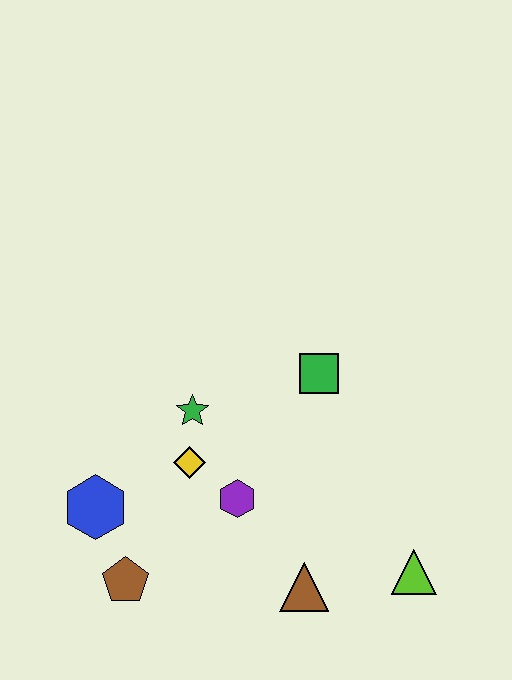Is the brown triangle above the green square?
No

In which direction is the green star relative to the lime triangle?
The green star is to the left of the lime triangle.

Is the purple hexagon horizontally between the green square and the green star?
Yes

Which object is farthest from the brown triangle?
The blue hexagon is farthest from the brown triangle.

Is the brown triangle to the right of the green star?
Yes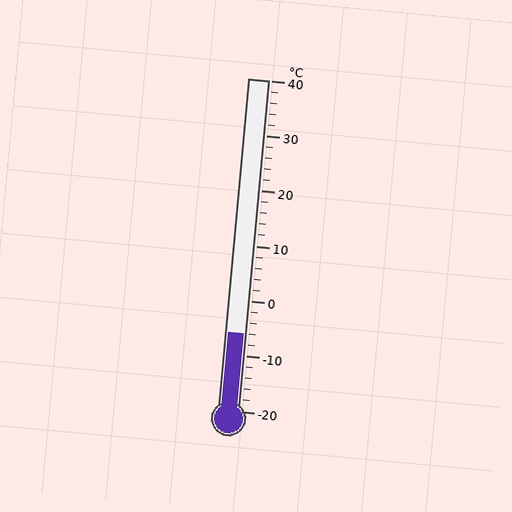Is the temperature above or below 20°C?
The temperature is below 20°C.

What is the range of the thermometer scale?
The thermometer scale ranges from -20°C to 40°C.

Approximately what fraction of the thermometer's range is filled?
The thermometer is filled to approximately 25% of its range.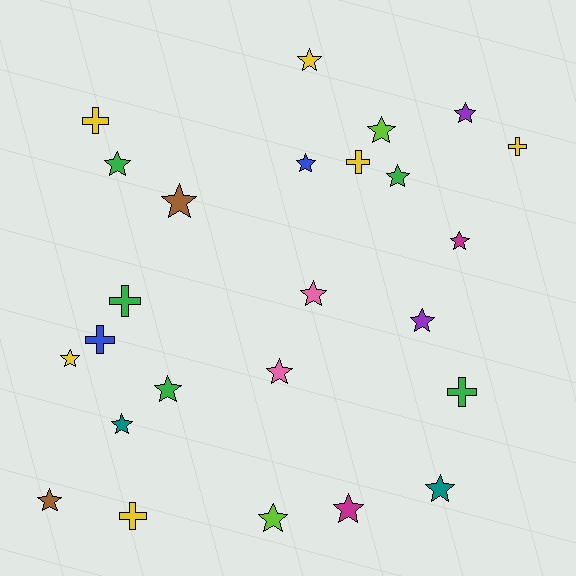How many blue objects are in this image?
There are 2 blue objects.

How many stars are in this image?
There are 18 stars.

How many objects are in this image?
There are 25 objects.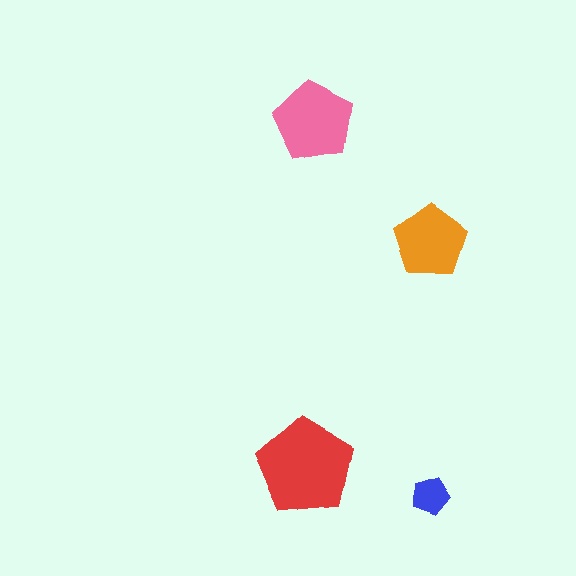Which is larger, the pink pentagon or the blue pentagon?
The pink one.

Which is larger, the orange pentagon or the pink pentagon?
The pink one.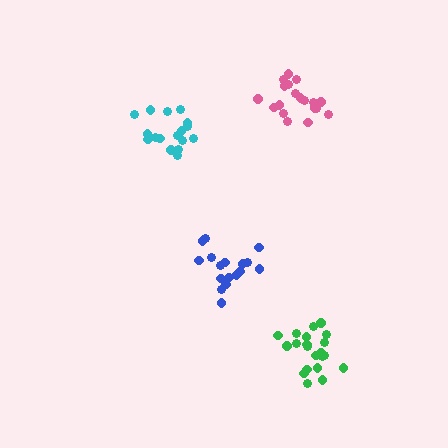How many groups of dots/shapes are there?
There are 4 groups.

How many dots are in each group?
Group 1: 17 dots, Group 2: 20 dots, Group 3: 21 dots, Group 4: 17 dots (75 total).